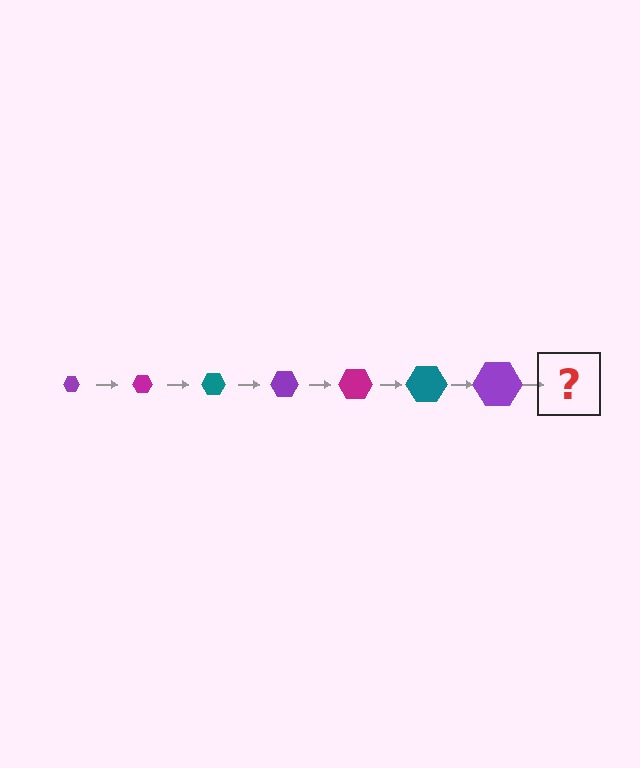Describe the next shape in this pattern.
It should be a magenta hexagon, larger than the previous one.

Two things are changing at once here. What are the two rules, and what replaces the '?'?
The two rules are that the hexagon grows larger each step and the color cycles through purple, magenta, and teal. The '?' should be a magenta hexagon, larger than the previous one.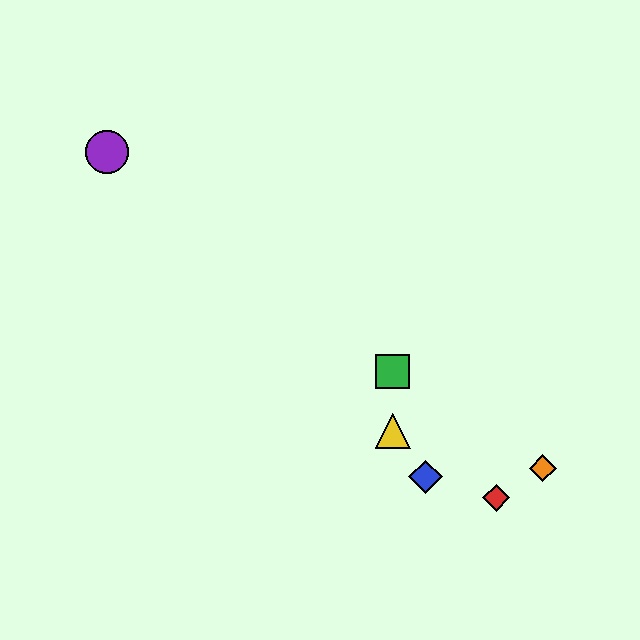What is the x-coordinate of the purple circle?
The purple circle is at x≈107.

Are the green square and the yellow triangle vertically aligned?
Yes, both are at x≈393.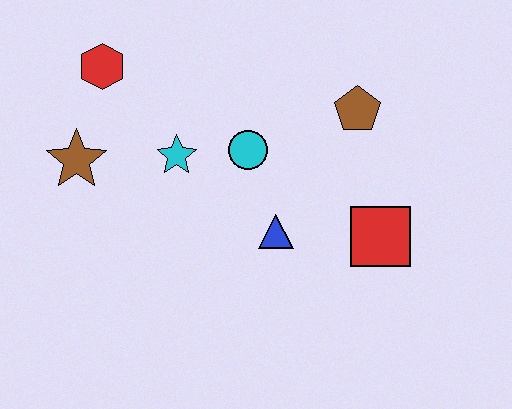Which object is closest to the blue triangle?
The cyan circle is closest to the blue triangle.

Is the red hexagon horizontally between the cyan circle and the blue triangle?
No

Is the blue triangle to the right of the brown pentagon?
No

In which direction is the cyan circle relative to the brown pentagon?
The cyan circle is to the left of the brown pentagon.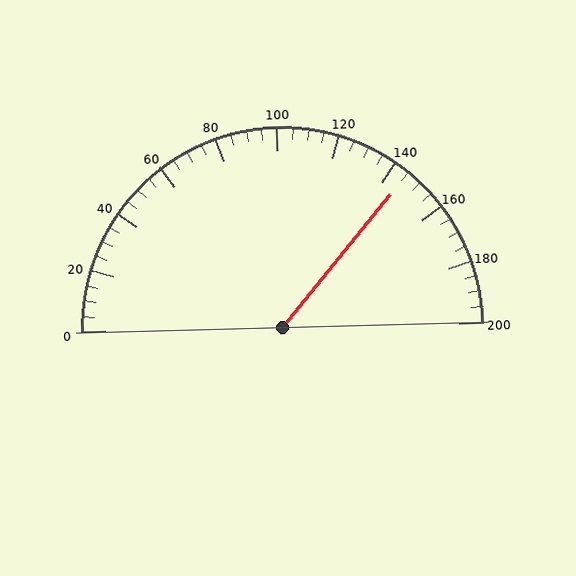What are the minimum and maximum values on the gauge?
The gauge ranges from 0 to 200.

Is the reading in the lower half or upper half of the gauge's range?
The reading is in the upper half of the range (0 to 200).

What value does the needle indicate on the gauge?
The needle indicates approximately 145.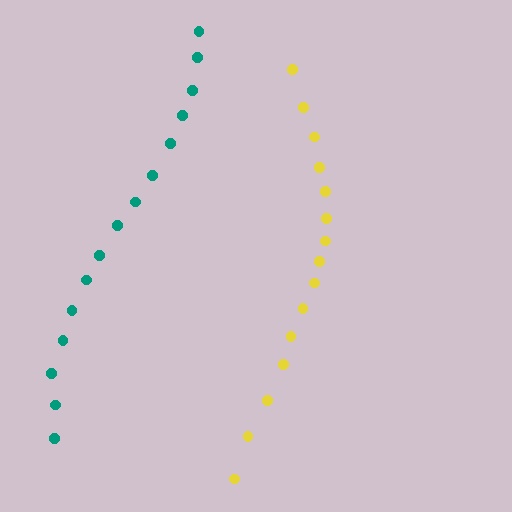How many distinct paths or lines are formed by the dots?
There are 2 distinct paths.